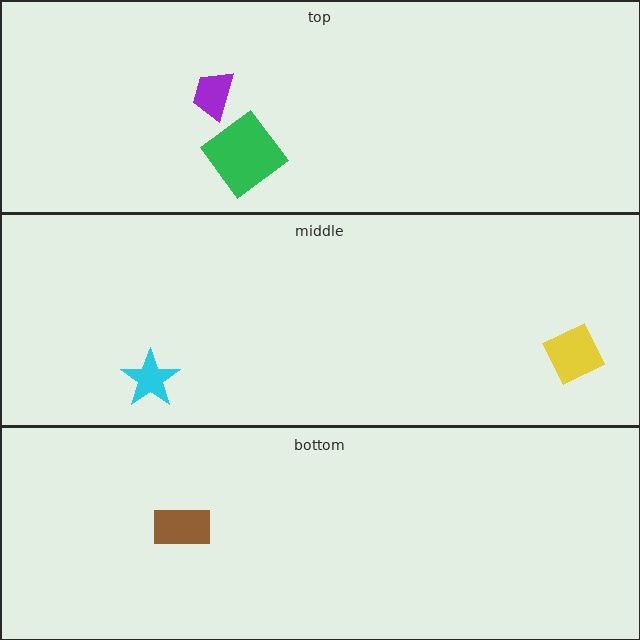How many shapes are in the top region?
2.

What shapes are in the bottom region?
The brown rectangle.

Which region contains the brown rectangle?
The bottom region.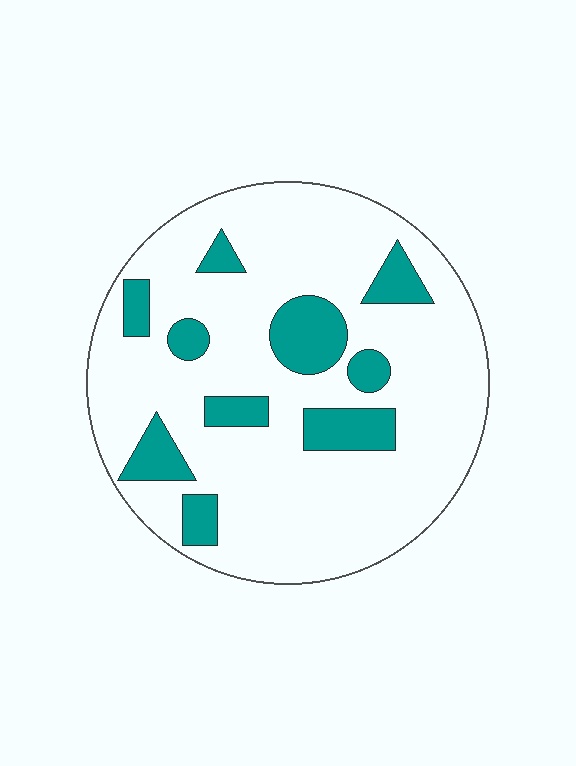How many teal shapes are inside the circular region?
10.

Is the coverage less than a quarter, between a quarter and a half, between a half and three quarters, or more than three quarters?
Less than a quarter.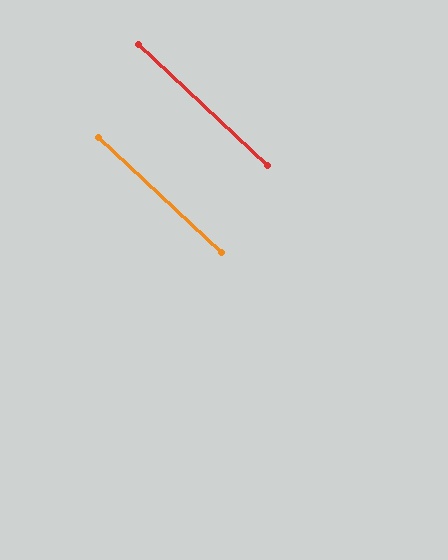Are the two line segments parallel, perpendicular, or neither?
Parallel — their directions differ by only 0.3°.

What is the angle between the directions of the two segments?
Approximately 0 degrees.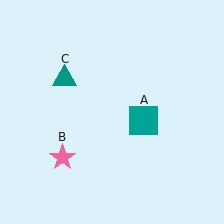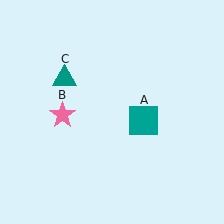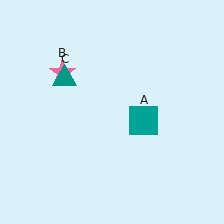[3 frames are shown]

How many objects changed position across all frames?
1 object changed position: pink star (object B).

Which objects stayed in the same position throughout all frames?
Teal square (object A) and teal triangle (object C) remained stationary.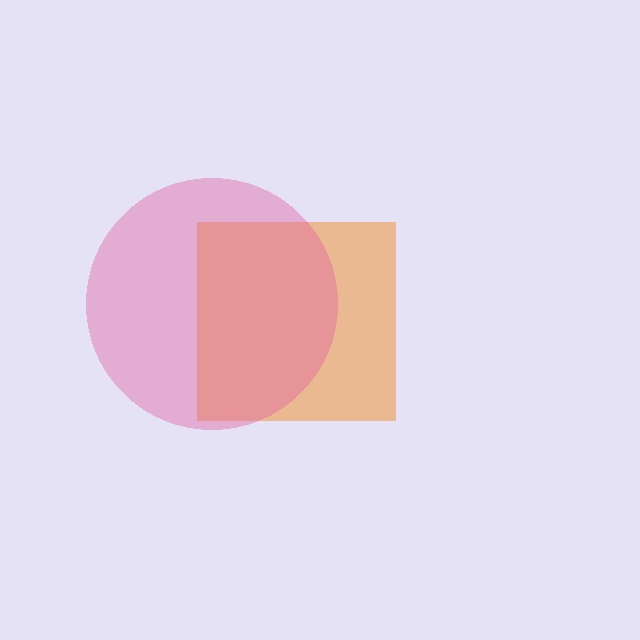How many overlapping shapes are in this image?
There are 2 overlapping shapes in the image.